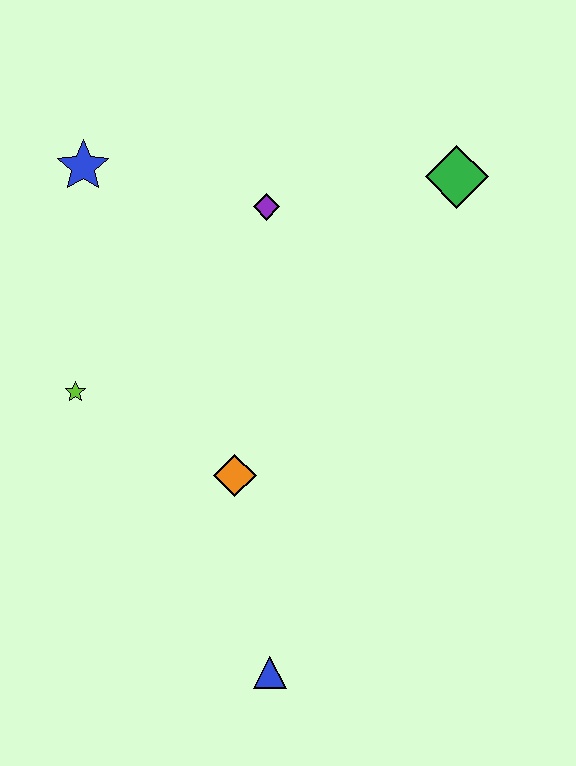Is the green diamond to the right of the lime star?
Yes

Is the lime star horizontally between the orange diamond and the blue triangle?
No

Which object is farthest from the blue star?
The blue triangle is farthest from the blue star.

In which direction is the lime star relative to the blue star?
The lime star is below the blue star.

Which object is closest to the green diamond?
The purple diamond is closest to the green diamond.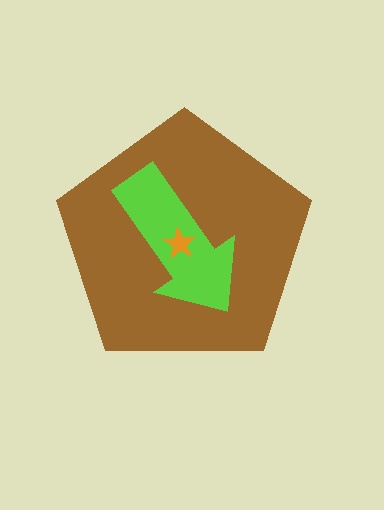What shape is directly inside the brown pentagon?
The lime arrow.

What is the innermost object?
The orange star.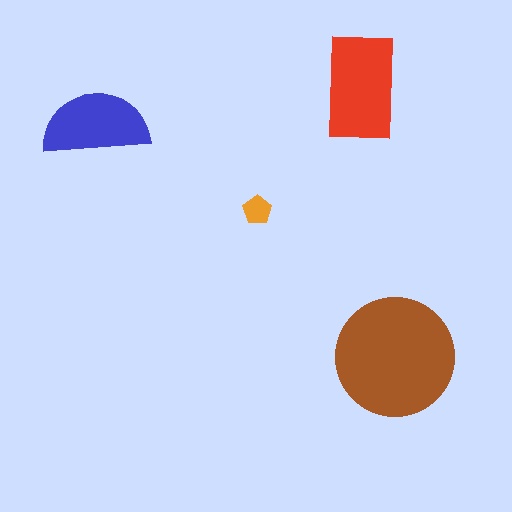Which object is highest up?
The red rectangle is topmost.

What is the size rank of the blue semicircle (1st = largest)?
3rd.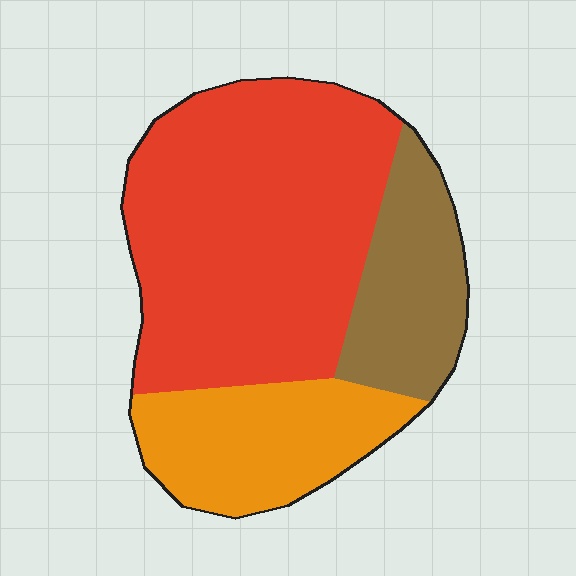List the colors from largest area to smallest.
From largest to smallest: red, orange, brown.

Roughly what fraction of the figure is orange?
Orange covers about 25% of the figure.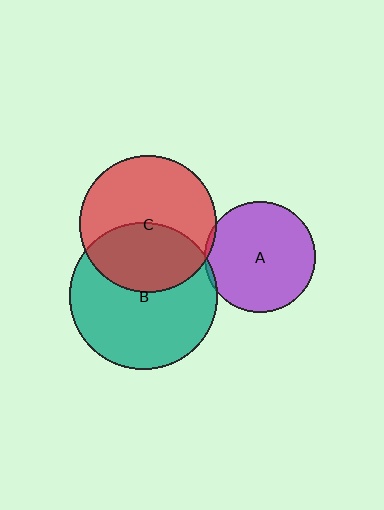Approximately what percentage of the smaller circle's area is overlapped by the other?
Approximately 40%.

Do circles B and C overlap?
Yes.